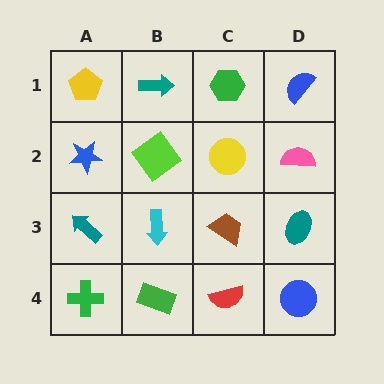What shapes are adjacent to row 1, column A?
A blue star (row 2, column A), a teal arrow (row 1, column B).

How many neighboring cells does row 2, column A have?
3.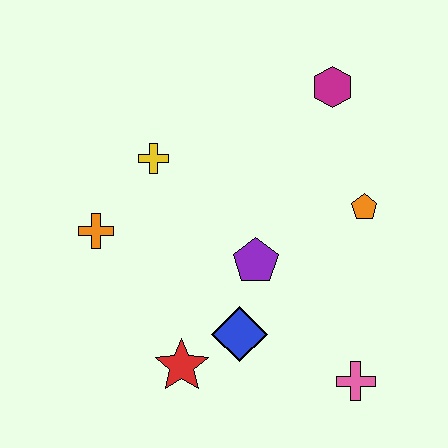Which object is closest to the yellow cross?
The orange cross is closest to the yellow cross.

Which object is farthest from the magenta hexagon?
The red star is farthest from the magenta hexagon.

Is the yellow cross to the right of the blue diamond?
No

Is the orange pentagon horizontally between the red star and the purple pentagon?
No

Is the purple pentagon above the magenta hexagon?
No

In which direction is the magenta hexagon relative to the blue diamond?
The magenta hexagon is above the blue diamond.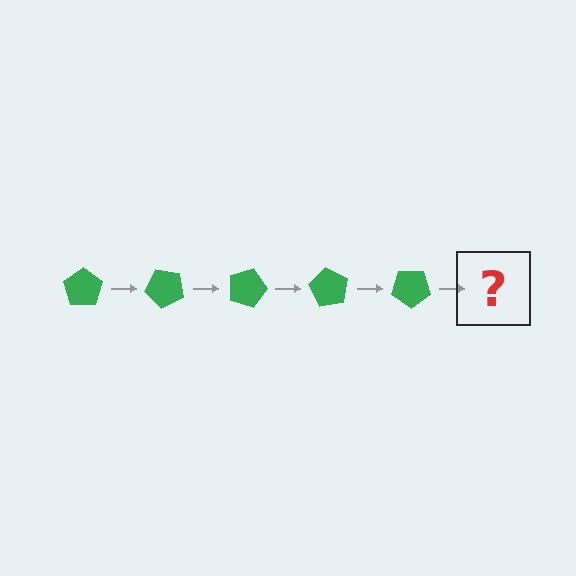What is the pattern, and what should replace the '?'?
The pattern is that the pentagon rotates 45 degrees each step. The '?' should be a green pentagon rotated 225 degrees.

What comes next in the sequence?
The next element should be a green pentagon rotated 225 degrees.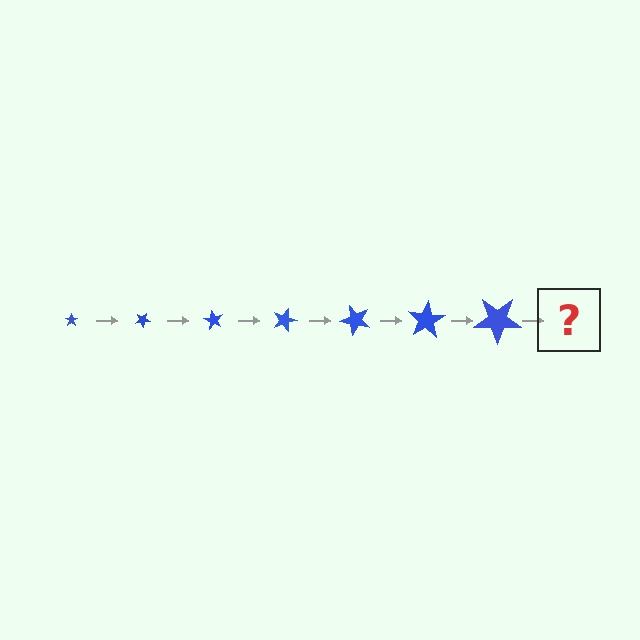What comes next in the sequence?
The next element should be a star, larger than the previous one and rotated 210 degrees from the start.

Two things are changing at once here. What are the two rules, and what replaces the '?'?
The two rules are that the star grows larger each step and it rotates 30 degrees each step. The '?' should be a star, larger than the previous one and rotated 210 degrees from the start.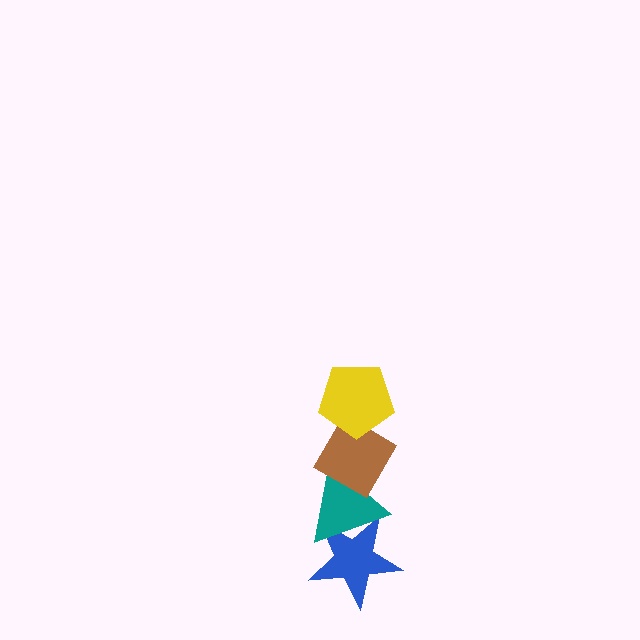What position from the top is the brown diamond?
The brown diamond is 2nd from the top.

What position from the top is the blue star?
The blue star is 4th from the top.